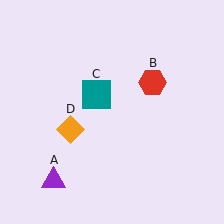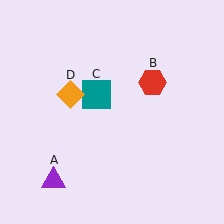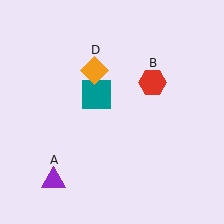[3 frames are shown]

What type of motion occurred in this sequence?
The orange diamond (object D) rotated clockwise around the center of the scene.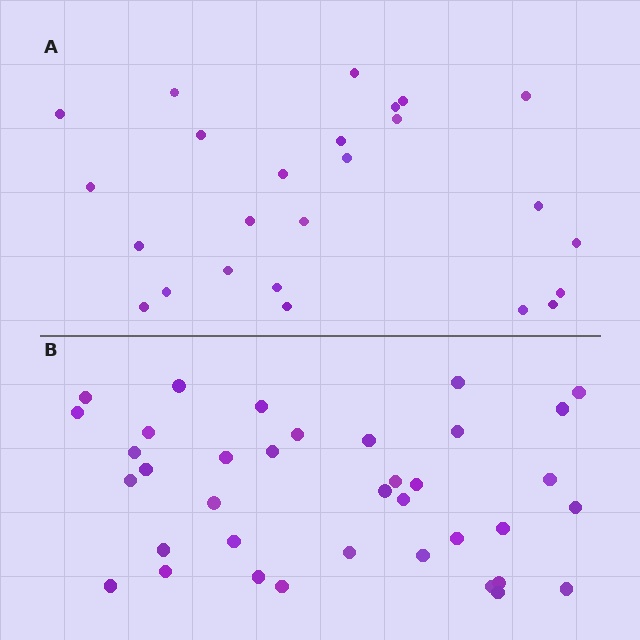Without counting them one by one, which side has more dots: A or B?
Region B (the bottom region) has more dots.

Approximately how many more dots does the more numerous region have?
Region B has roughly 12 or so more dots than region A.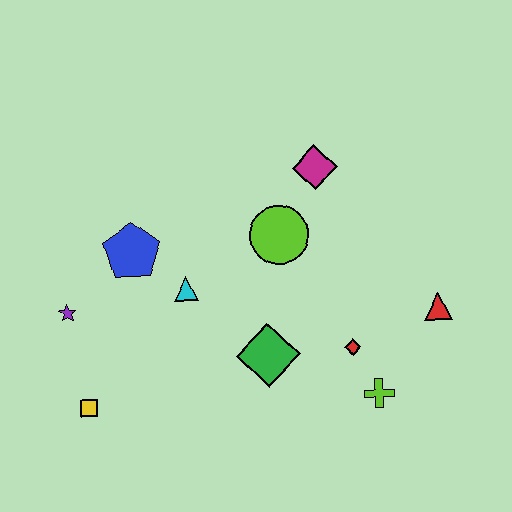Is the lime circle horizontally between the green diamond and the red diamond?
Yes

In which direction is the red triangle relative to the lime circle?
The red triangle is to the right of the lime circle.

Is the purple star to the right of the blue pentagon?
No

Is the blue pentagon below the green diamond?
No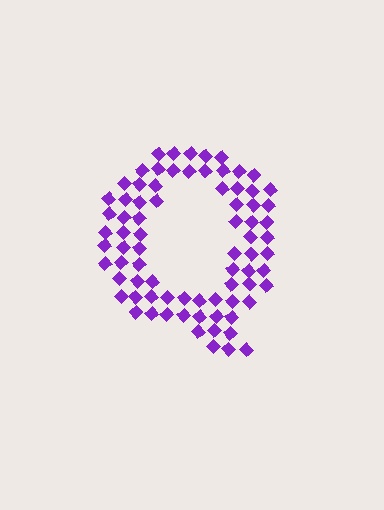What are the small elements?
The small elements are diamonds.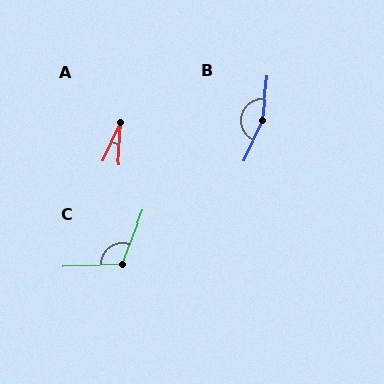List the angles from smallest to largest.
A (22°), C (113°), B (163°).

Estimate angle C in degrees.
Approximately 113 degrees.